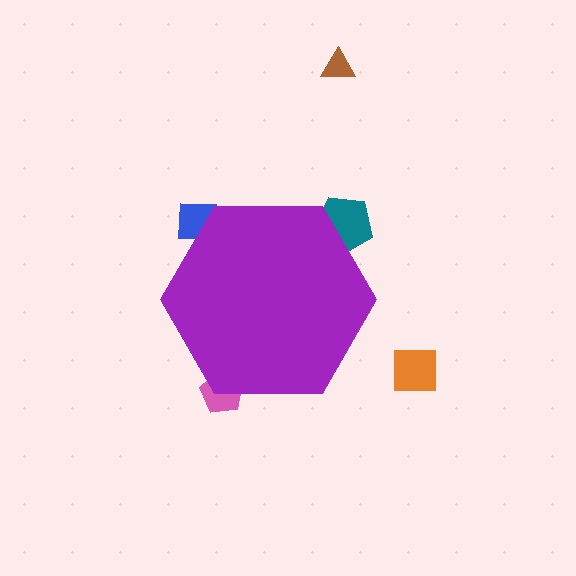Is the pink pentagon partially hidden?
Yes, the pink pentagon is partially hidden behind the purple hexagon.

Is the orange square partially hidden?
No, the orange square is fully visible.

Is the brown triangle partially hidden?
No, the brown triangle is fully visible.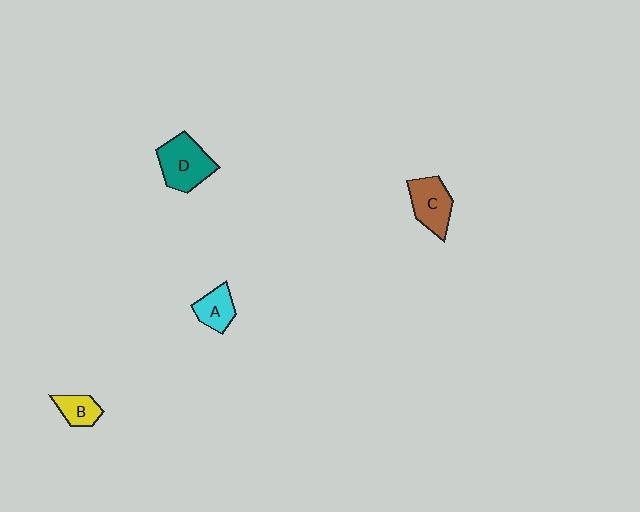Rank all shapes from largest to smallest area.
From largest to smallest: D (teal), C (brown), A (cyan), B (yellow).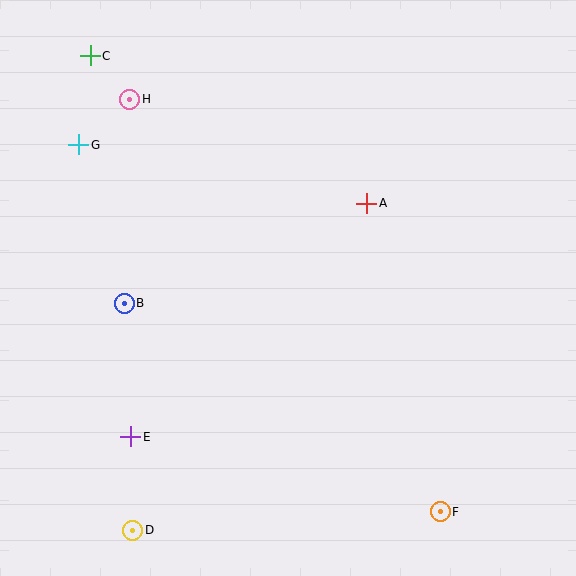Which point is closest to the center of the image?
Point A at (367, 203) is closest to the center.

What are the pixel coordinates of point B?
Point B is at (124, 303).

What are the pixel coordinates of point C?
Point C is at (90, 56).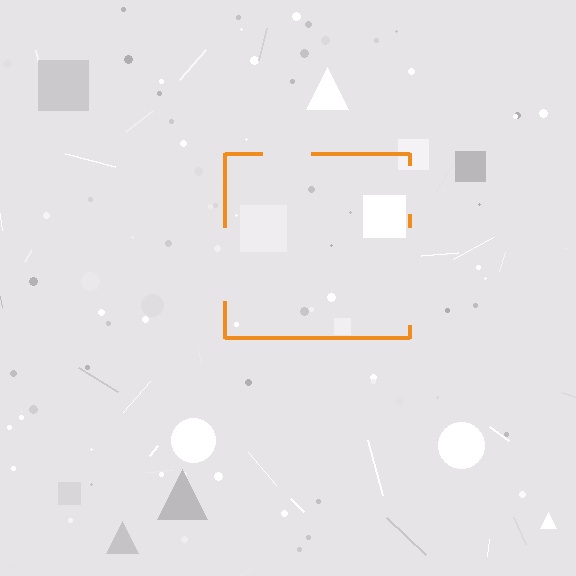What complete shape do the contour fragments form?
The contour fragments form a square.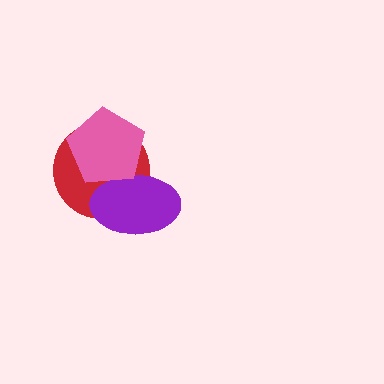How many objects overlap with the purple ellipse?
2 objects overlap with the purple ellipse.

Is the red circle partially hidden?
Yes, it is partially covered by another shape.